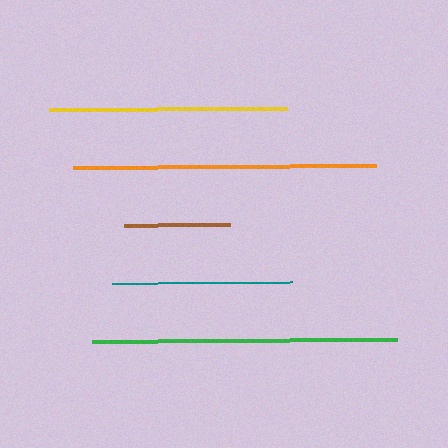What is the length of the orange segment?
The orange segment is approximately 303 pixels long.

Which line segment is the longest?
The green line is the longest at approximately 305 pixels.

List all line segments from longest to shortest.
From longest to shortest: green, orange, yellow, teal, brown.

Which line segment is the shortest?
The brown line is the shortest at approximately 106 pixels.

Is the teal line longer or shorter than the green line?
The green line is longer than the teal line.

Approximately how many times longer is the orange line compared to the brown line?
The orange line is approximately 2.9 times the length of the brown line.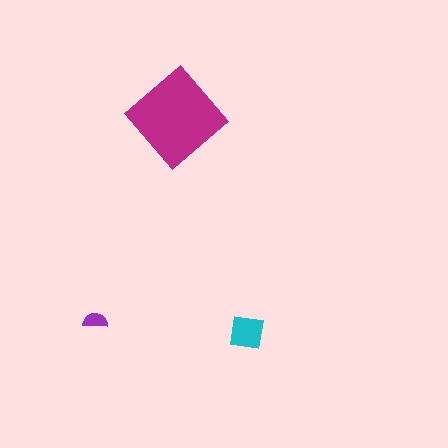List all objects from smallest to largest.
The purple semicircle, the cyan square, the magenta diamond.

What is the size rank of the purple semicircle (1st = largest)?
3rd.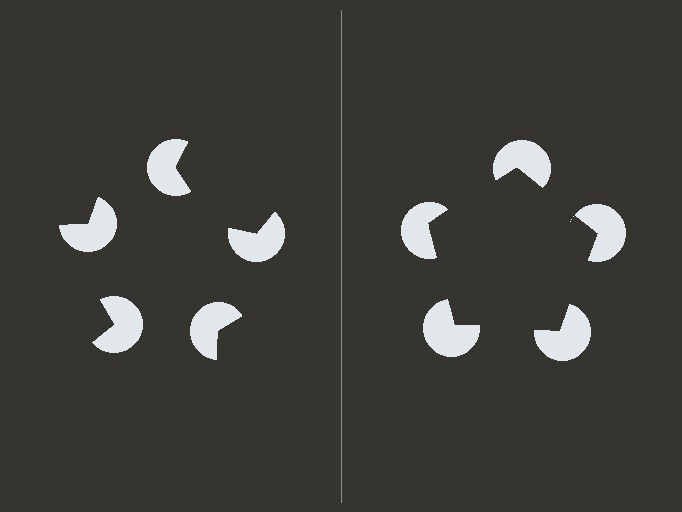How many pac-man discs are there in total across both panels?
10 — 5 on each side.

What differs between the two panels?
The pac-man discs are positioned identically on both sides; only the wedge orientations differ. On the right they align to a pentagon; on the left they are misaligned.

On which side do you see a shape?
An illusory pentagon appears on the right side. On the left side the wedge cuts are rotated, so no coherent shape forms.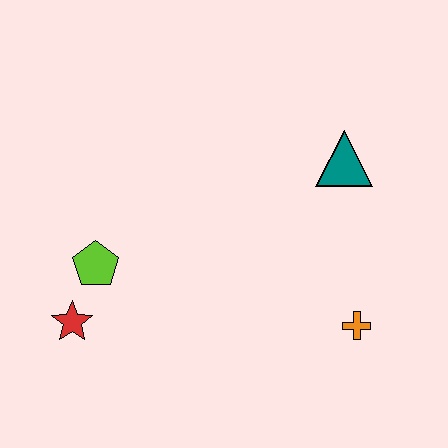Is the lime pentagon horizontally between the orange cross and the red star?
Yes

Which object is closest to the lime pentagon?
The red star is closest to the lime pentagon.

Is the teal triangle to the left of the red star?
No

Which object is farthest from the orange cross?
The red star is farthest from the orange cross.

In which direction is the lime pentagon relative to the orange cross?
The lime pentagon is to the left of the orange cross.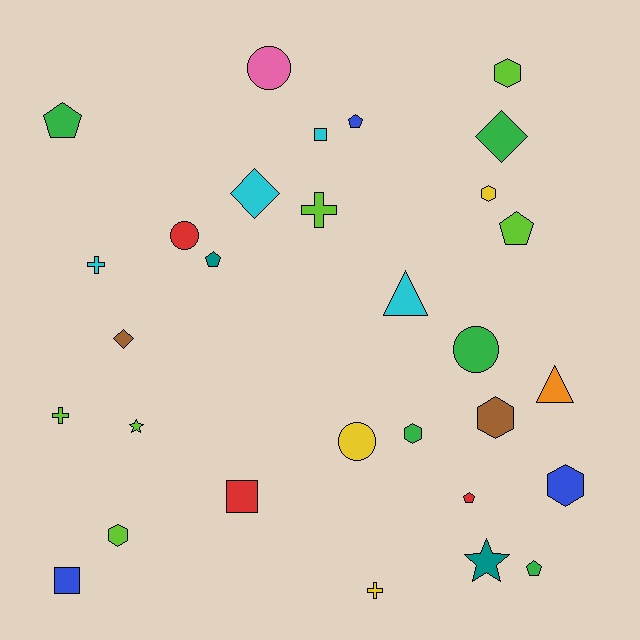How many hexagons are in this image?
There are 6 hexagons.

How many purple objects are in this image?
There are no purple objects.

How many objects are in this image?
There are 30 objects.